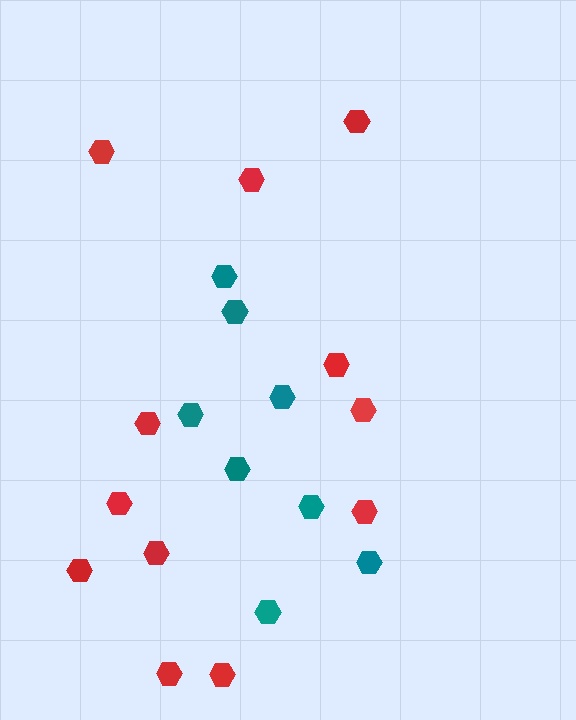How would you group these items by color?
There are 2 groups: one group of teal hexagons (8) and one group of red hexagons (12).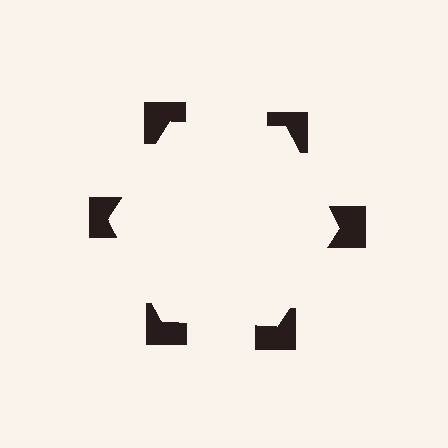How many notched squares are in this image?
There are 6 — one at each vertex of the illusory hexagon.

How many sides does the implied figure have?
6 sides.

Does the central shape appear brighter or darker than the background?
It typically appears slightly brighter than the background, even though no actual brightness change is drawn.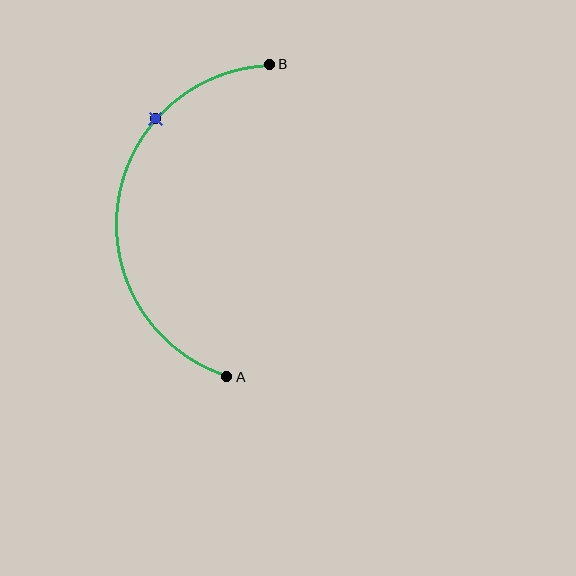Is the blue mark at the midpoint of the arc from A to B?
No. The blue mark lies on the arc but is closer to endpoint B. The arc midpoint would be at the point on the curve equidistant along the arc from both A and B.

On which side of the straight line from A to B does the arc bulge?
The arc bulges to the left of the straight line connecting A and B.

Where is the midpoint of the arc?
The arc midpoint is the point on the curve farthest from the straight line joining A and B. It sits to the left of that line.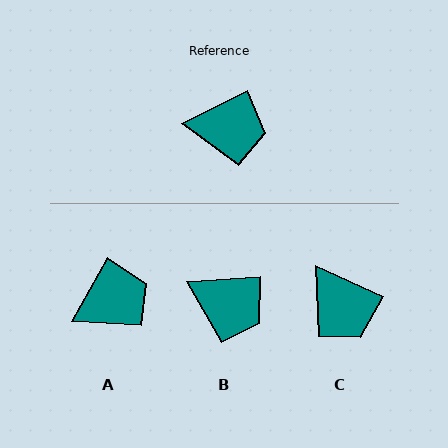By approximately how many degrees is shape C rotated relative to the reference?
Approximately 52 degrees clockwise.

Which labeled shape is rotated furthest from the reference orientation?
C, about 52 degrees away.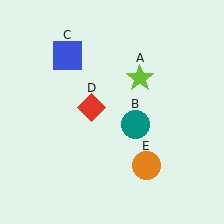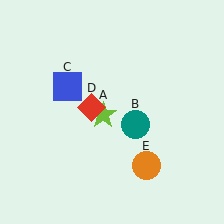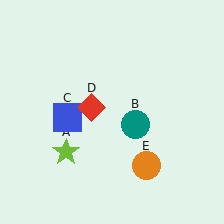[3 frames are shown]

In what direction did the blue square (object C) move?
The blue square (object C) moved down.